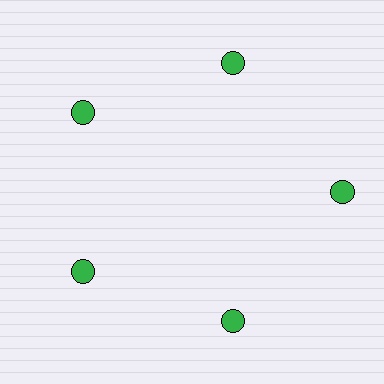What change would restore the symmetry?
The symmetry would be restored by moving it inward, back onto the ring so that all 5 circles sit at equal angles and equal distance from the center.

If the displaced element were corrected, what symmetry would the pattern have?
It would have 5-fold rotational symmetry — the pattern would map onto itself every 72 degrees.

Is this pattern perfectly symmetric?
No. The 5 green circles are arranged in a ring, but one element near the 3 o'clock position is pushed outward from the center, breaking the 5-fold rotational symmetry.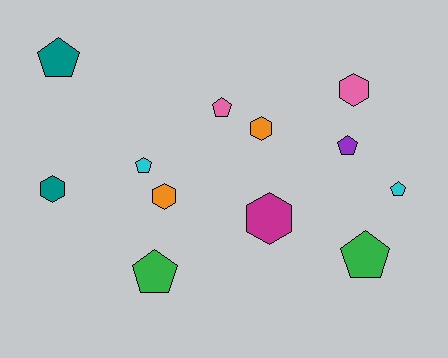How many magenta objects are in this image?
There is 1 magenta object.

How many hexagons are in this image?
There are 5 hexagons.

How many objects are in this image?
There are 12 objects.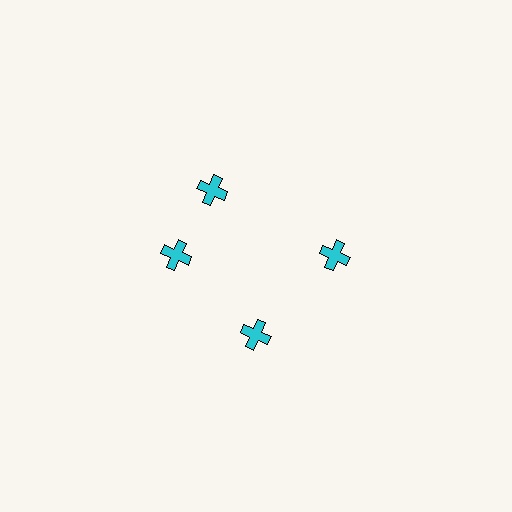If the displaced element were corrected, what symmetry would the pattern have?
It would have 4-fold rotational symmetry — the pattern would map onto itself every 90 degrees.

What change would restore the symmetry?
The symmetry would be restored by rotating it back into even spacing with its neighbors so that all 4 crosses sit at equal angles and equal distance from the center.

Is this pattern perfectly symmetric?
No. The 4 cyan crosses are arranged in a ring, but one element near the 12 o'clock position is rotated out of alignment along the ring, breaking the 4-fold rotational symmetry.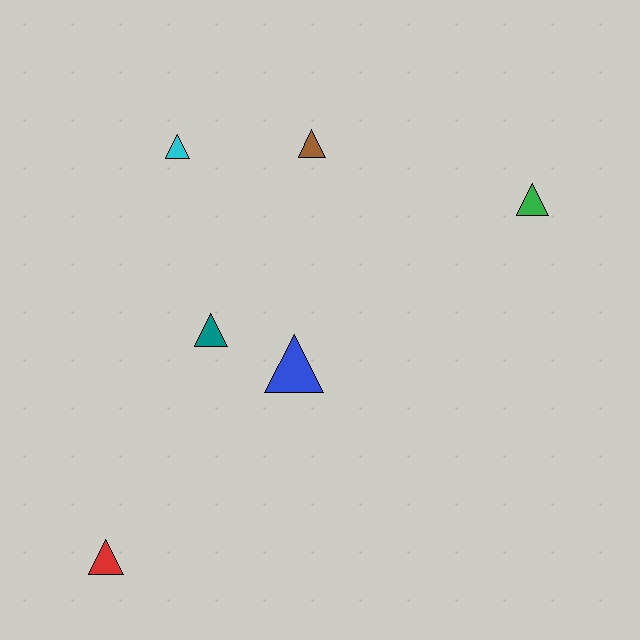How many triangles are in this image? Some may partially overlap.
There are 6 triangles.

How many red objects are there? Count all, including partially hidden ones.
There is 1 red object.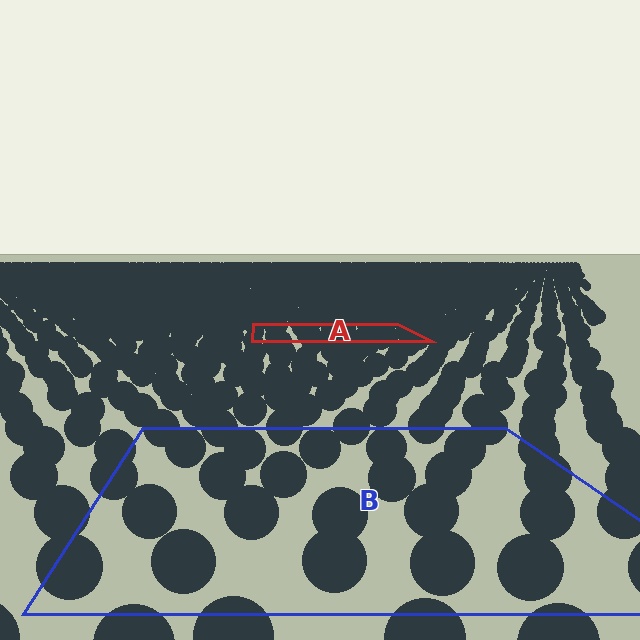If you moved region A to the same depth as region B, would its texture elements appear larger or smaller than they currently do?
They would appear larger. At a closer depth, the same texture elements are projected at a bigger on-screen size.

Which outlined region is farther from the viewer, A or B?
Region A is farther from the viewer — the texture elements inside it appear smaller and more densely packed.